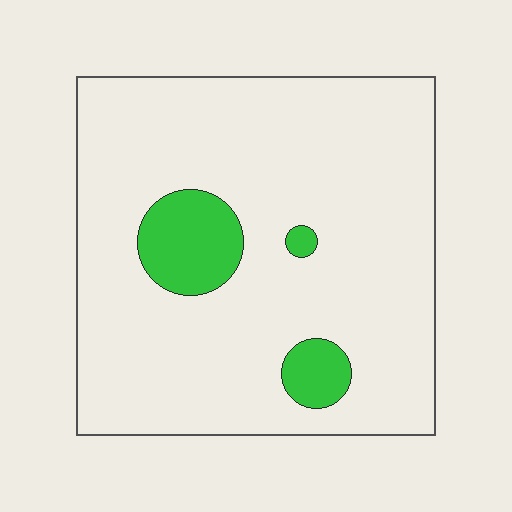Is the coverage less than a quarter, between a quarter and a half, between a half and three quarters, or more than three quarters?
Less than a quarter.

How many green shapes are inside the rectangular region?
3.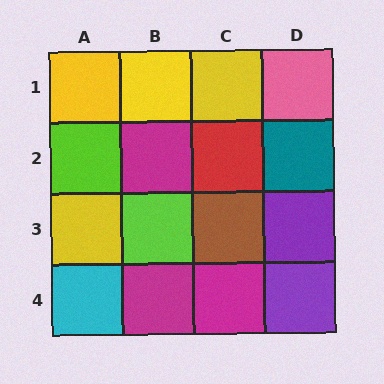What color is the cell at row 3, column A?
Yellow.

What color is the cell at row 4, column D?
Purple.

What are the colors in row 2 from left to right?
Lime, magenta, red, teal.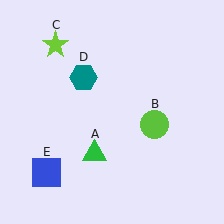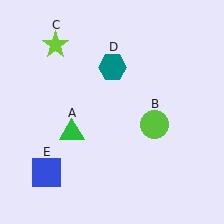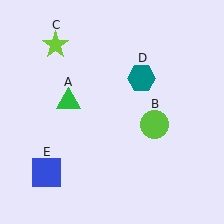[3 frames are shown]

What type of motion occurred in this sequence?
The green triangle (object A), teal hexagon (object D) rotated clockwise around the center of the scene.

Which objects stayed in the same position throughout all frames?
Lime circle (object B) and lime star (object C) and blue square (object E) remained stationary.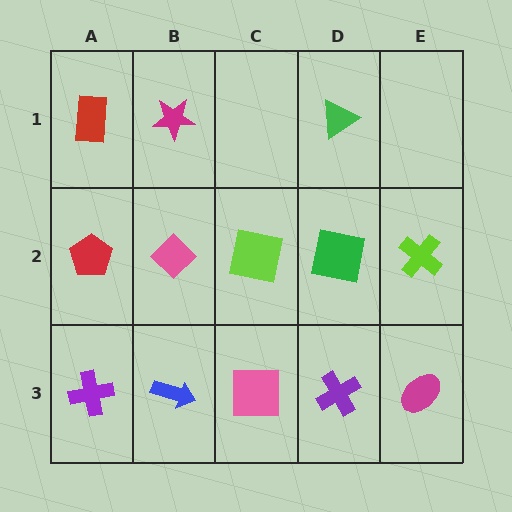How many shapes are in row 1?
3 shapes.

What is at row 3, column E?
A magenta ellipse.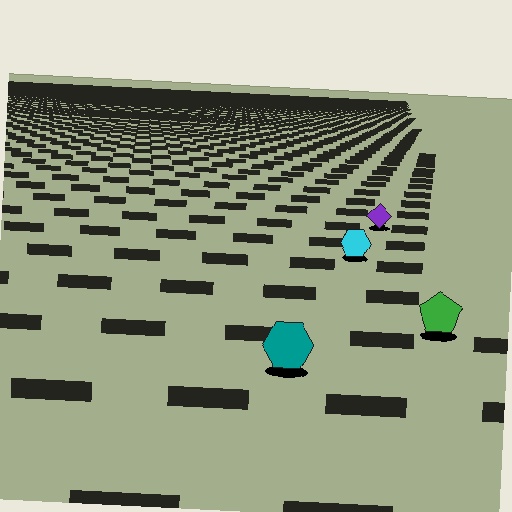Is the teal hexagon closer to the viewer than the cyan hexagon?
Yes. The teal hexagon is closer — you can tell from the texture gradient: the ground texture is coarser near it.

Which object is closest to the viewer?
The teal hexagon is closest. The texture marks near it are larger and more spread out.